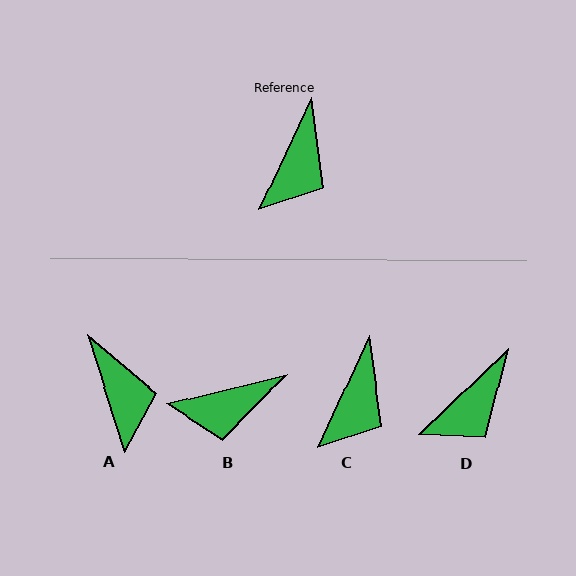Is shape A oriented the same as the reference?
No, it is off by about 43 degrees.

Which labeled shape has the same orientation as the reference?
C.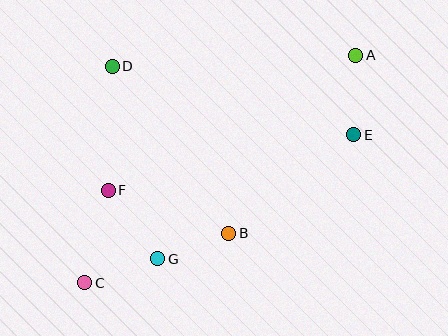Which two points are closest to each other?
Points B and G are closest to each other.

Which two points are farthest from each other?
Points A and C are farthest from each other.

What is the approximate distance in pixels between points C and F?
The distance between C and F is approximately 96 pixels.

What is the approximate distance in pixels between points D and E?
The distance between D and E is approximately 251 pixels.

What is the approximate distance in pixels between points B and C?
The distance between B and C is approximately 152 pixels.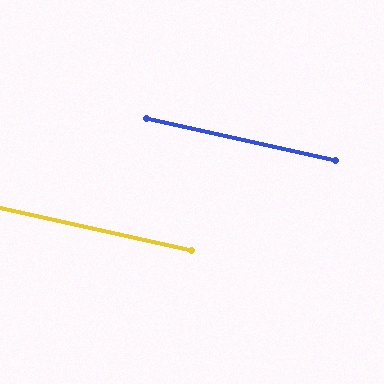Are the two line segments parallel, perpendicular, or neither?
Parallel — their directions differ by only 0.2°.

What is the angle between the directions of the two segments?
Approximately 0 degrees.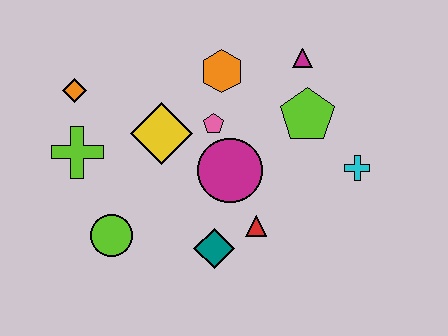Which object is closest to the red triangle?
The teal diamond is closest to the red triangle.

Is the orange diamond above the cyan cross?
Yes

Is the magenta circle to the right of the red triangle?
No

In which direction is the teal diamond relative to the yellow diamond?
The teal diamond is below the yellow diamond.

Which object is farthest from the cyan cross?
The orange diamond is farthest from the cyan cross.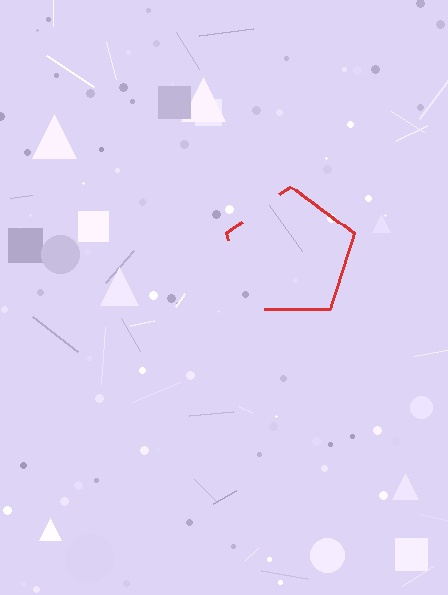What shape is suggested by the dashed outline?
The dashed outline suggests a pentagon.